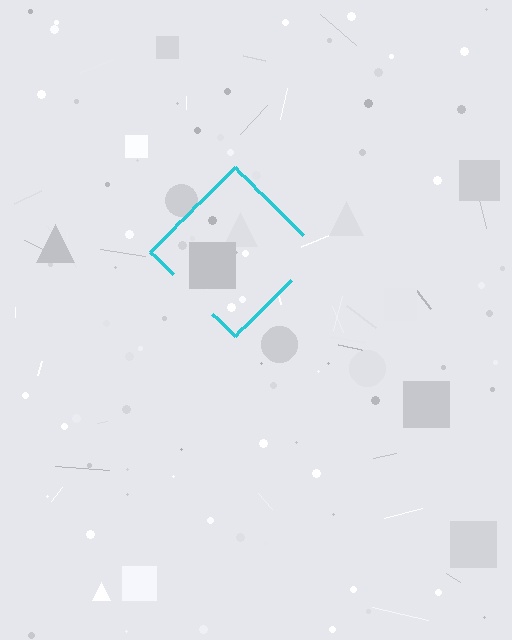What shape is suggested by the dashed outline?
The dashed outline suggests a diamond.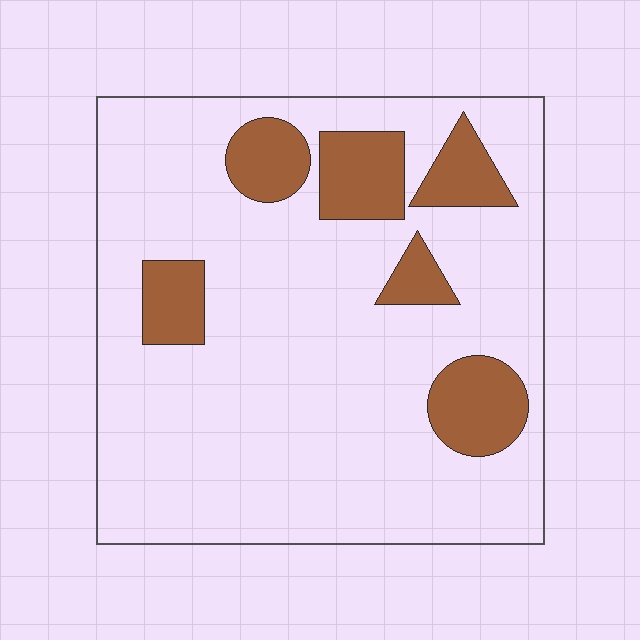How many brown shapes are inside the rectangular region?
6.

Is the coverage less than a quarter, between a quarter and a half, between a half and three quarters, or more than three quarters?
Less than a quarter.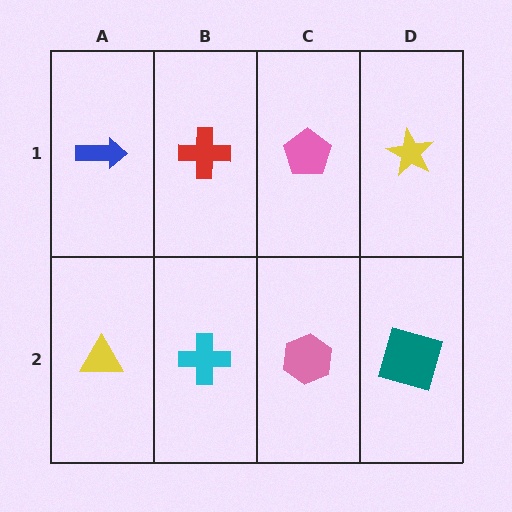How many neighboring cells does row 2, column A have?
2.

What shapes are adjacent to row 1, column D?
A teal square (row 2, column D), a pink pentagon (row 1, column C).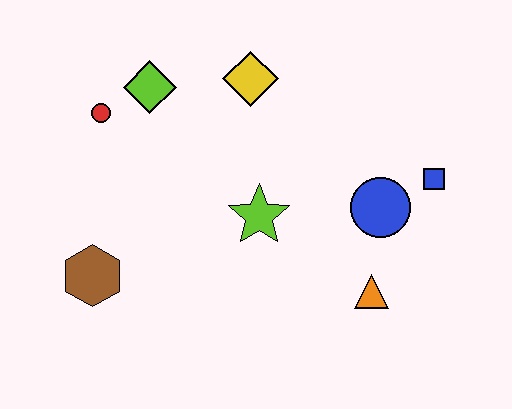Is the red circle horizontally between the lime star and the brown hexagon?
Yes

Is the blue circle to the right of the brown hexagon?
Yes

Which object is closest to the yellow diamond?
The lime diamond is closest to the yellow diamond.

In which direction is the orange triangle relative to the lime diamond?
The orange triangle is to the right of the lime diamond.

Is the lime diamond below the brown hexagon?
No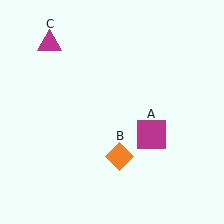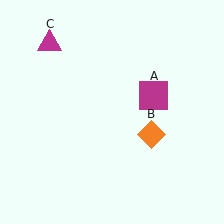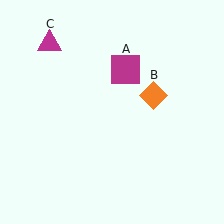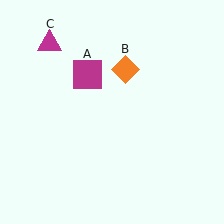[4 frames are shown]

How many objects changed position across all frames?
2 objects changed position: magenta square (object A), orange diamond (object B).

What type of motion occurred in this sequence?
The magenta square (object A), orange diamond (object B) rotated counterclockwise around the center of the scene.